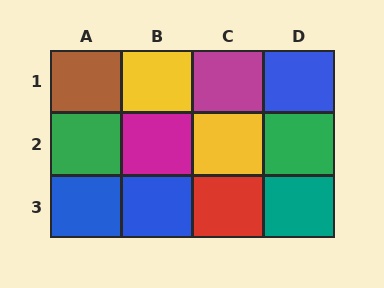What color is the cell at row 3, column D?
Teal.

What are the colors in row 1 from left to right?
Brown, yellow, magenta, blue.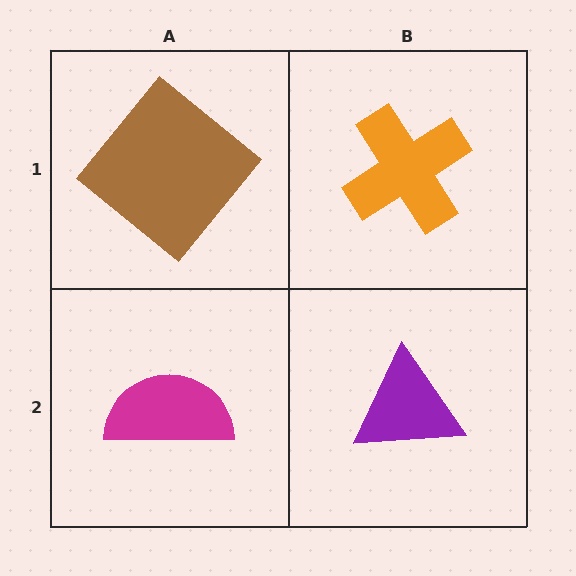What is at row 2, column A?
A magenta semicircle.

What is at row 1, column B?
An orange cross.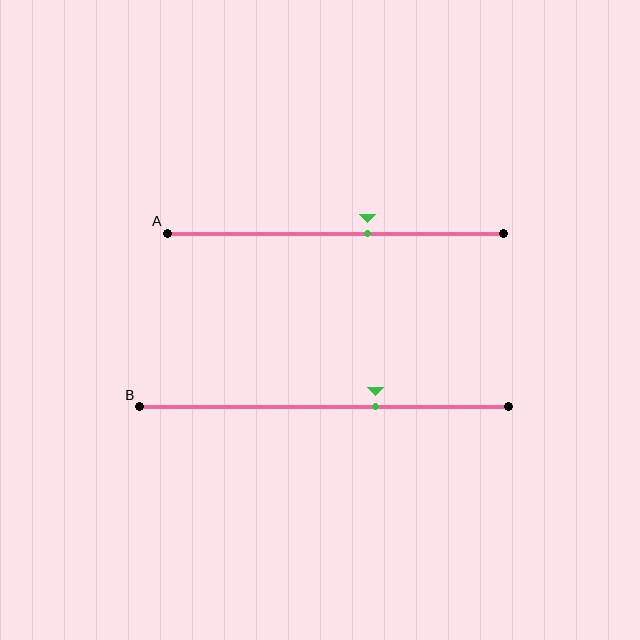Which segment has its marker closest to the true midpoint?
Segment A has its marker closest to the true midpoint.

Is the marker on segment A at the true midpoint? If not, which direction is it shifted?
No, the marker on segment A is shifted to the right by about 10% of the segment length.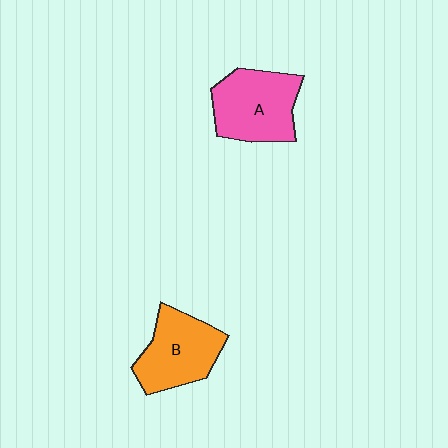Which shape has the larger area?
Shape A (pink).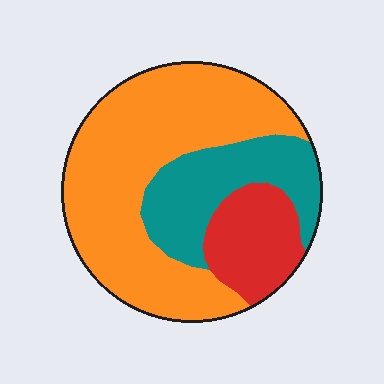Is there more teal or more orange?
Orange.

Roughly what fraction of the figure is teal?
Teal takes up about one quarter (1/4) of the figure.